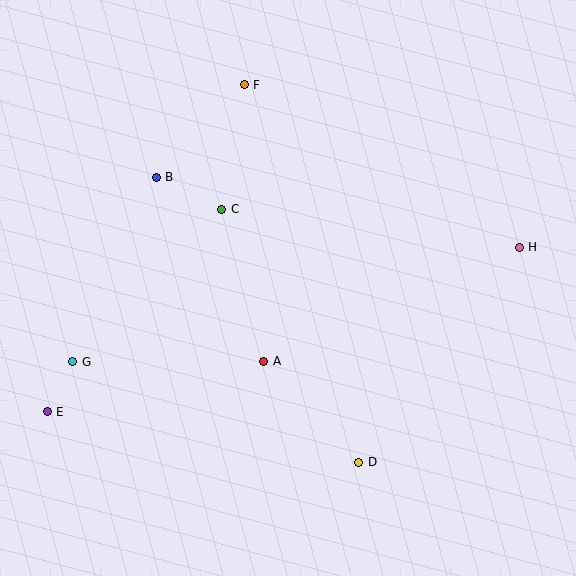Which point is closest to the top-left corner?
Point B is closest to the top-left corner.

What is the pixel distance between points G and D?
The distance between G and D is 303 pixels.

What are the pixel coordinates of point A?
Point A is at (264, 361).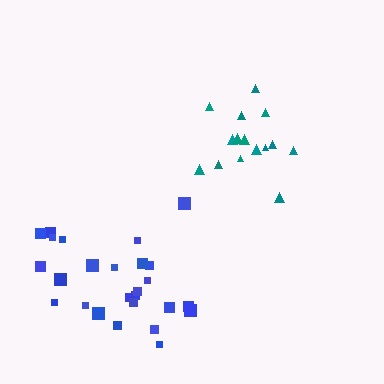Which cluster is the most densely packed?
Teal.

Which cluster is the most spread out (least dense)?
Blue.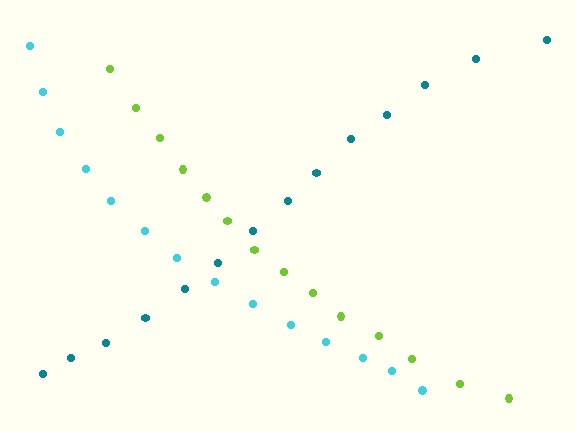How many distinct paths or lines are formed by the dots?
There are 3 distinct paths.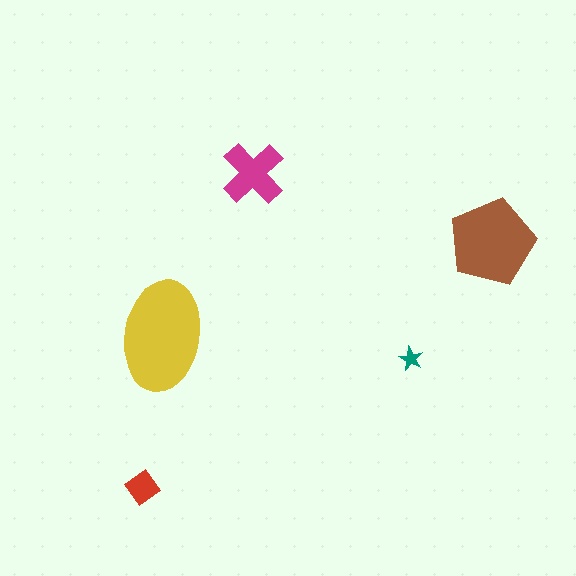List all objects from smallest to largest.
The teal star, the red diamond, the magenta cross, the brown pentagon, the yellow ellipse.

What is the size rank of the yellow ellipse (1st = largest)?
1st.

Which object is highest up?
The magenta cross is topmost.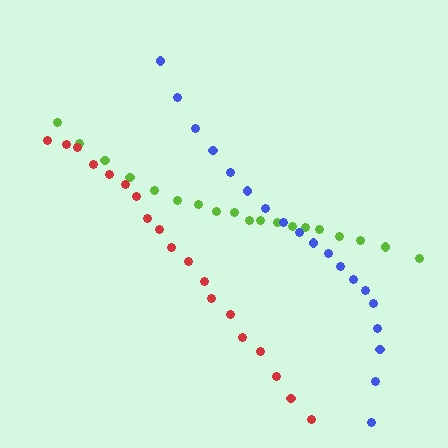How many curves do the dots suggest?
There are 3 distinct paths.